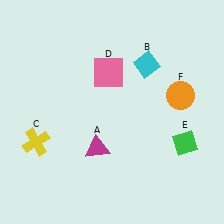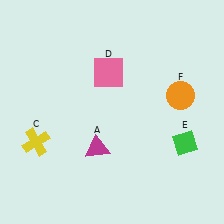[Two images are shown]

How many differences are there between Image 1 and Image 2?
There is 1 difference between the two images.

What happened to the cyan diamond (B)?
The cyan diamond (B) was removed in Image 2. It was in the top-right area of Image 1.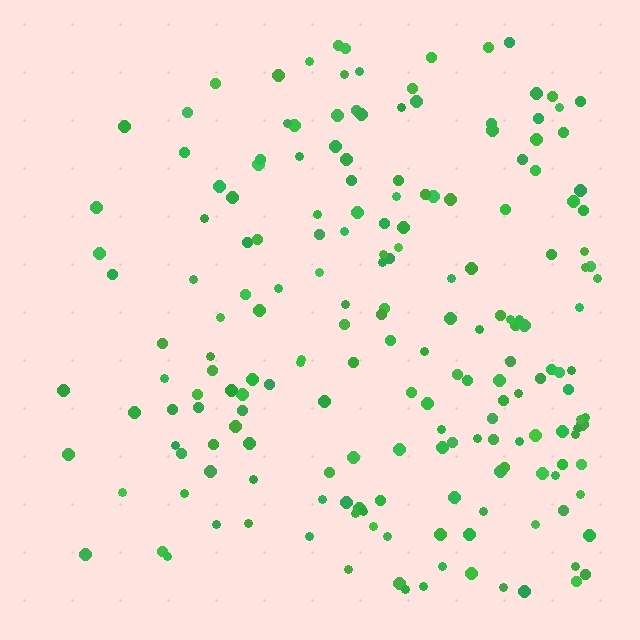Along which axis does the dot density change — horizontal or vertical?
Horizontal.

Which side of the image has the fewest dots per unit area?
The left.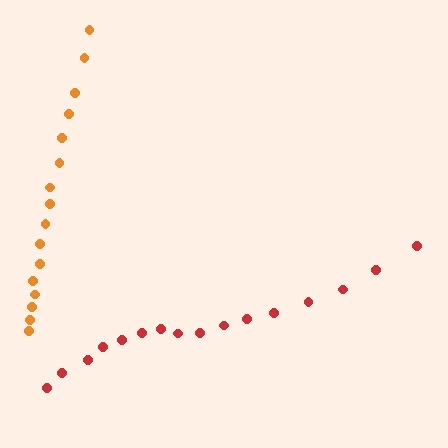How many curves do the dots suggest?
There are 2 distinct paths.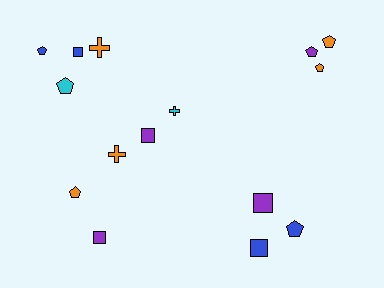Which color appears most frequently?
Orange, with 5 objects.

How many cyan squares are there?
There are no cyan squares.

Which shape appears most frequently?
Pentagon, with 7 objects.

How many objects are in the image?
There are 15 objects.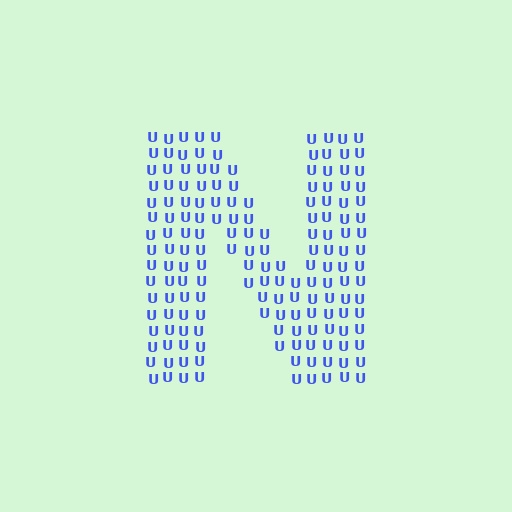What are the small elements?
The small elements are letter U's.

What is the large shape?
The large shape is the letter N.